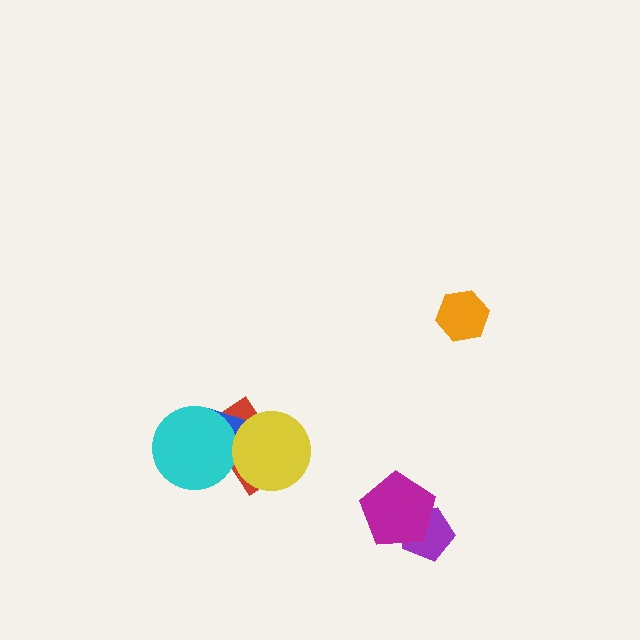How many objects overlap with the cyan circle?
2 objects overlap with the cyan circle.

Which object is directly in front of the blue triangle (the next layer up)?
The cyan circle is directly in front of the blue triangle.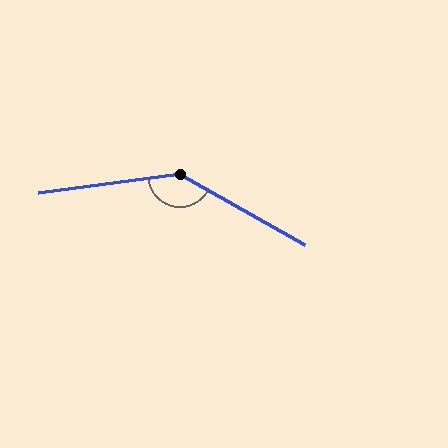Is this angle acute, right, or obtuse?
It is obtuse.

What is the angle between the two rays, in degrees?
Approximately 143 degrees.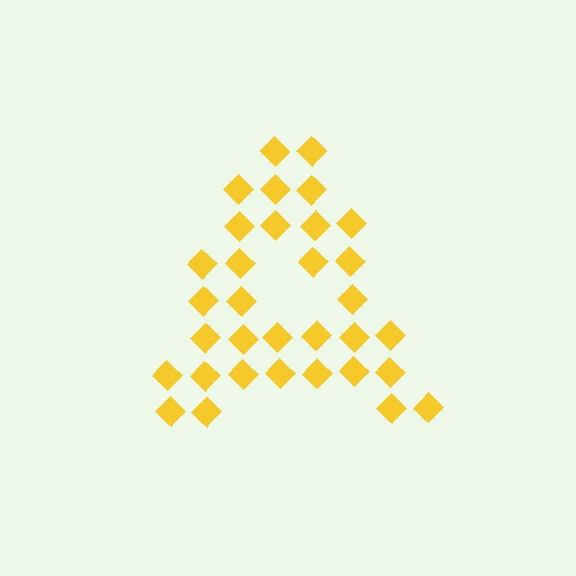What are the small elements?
The small elements are diamonds.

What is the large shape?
The large shape is the letter A.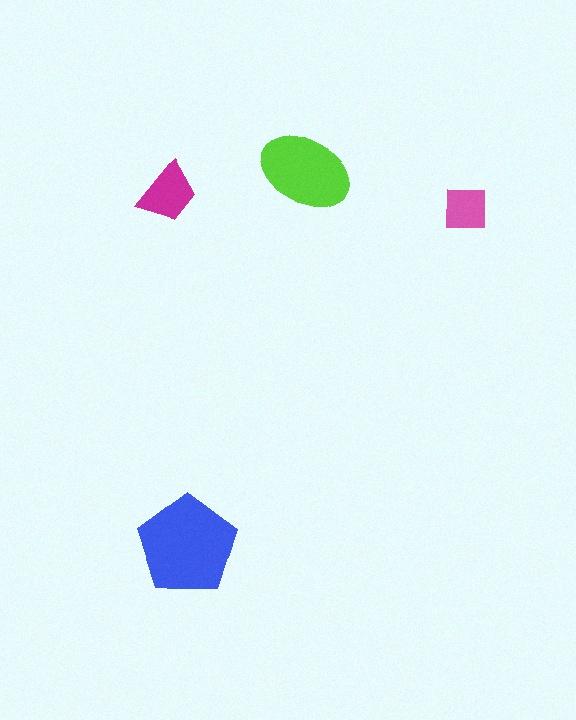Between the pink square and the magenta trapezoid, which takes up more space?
The magenta trapezoid.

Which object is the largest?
The blue pentagon.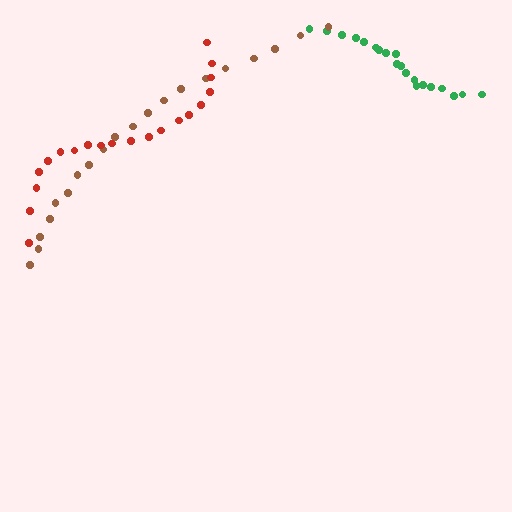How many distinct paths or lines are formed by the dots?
There are 3 distinct paths.